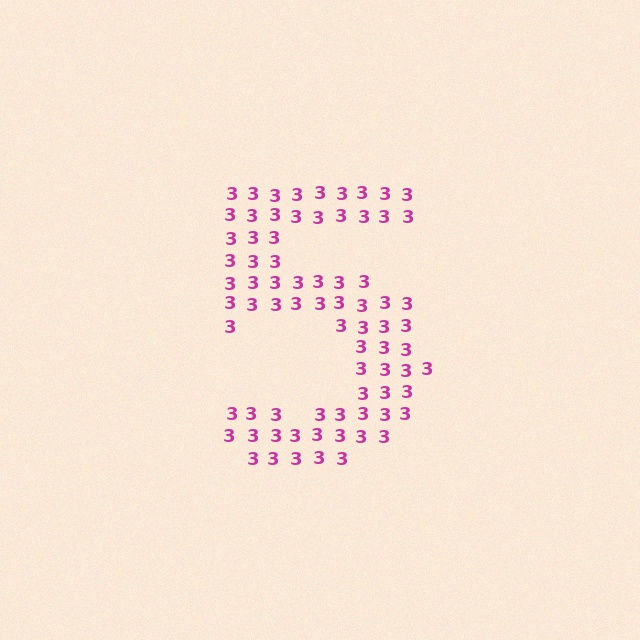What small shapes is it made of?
It is made of small digit 3's.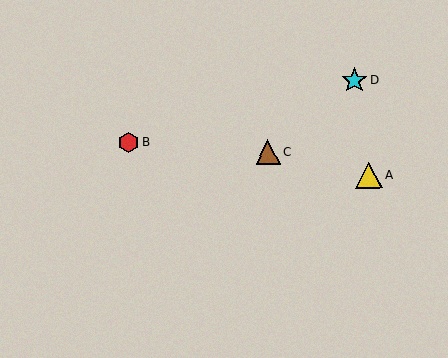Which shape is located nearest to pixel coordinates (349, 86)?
The cyan star (labeled D) at (354, 80) is nearest to that location.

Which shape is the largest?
The yellow triangle (labeled A) is the largest.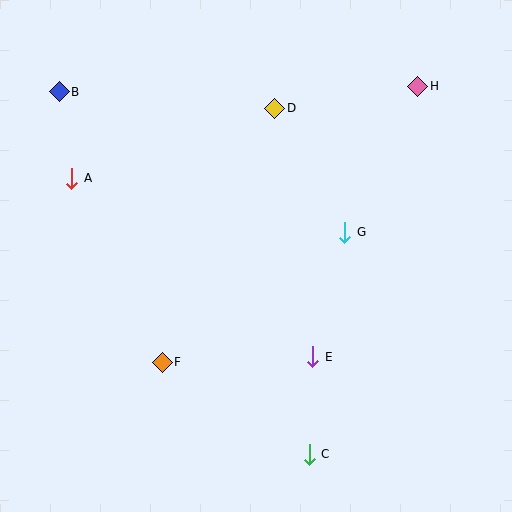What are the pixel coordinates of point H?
Point H is at (418, 86).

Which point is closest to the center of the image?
Point G at (345, 232) is closest to the center.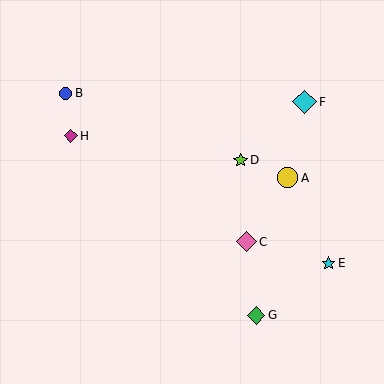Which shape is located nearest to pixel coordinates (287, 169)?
The yellow circle (labeled A) at (288, 178) is nearest to that location.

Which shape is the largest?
The cyan diamond (labeled F) is the largest.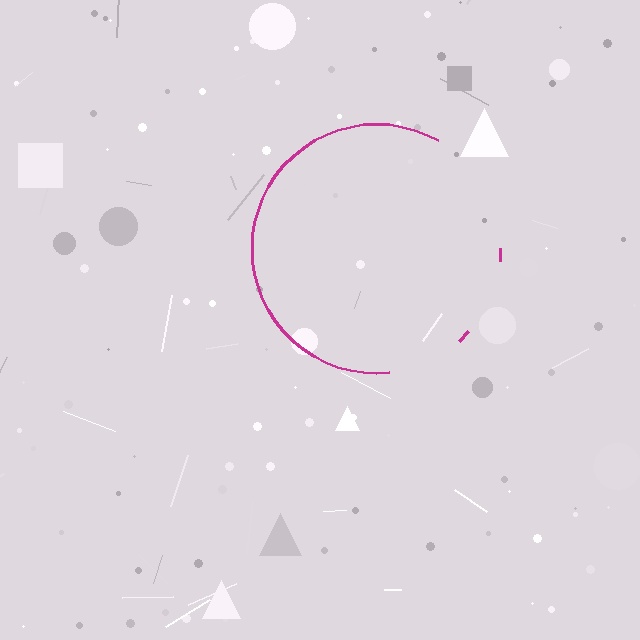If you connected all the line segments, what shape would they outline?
They would outline a circle.